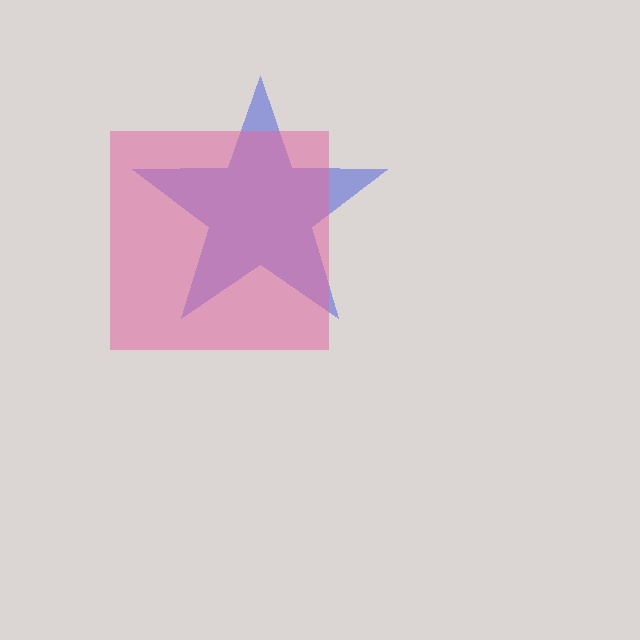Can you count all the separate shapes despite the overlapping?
Yes, there are 2 separate shapes.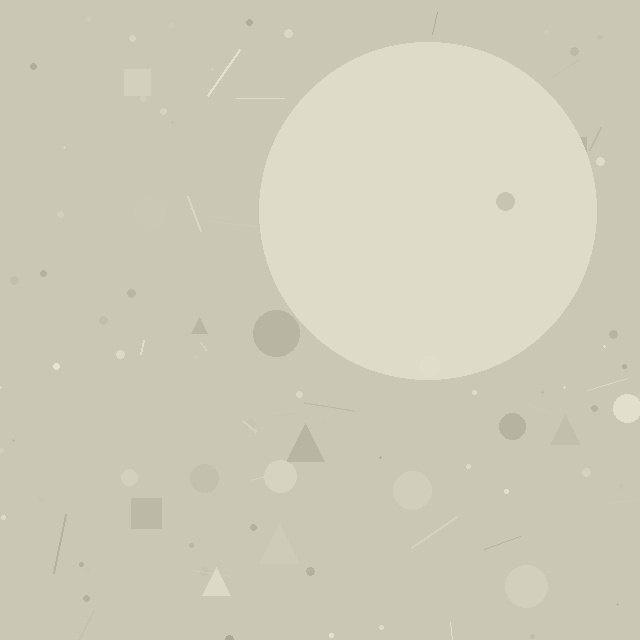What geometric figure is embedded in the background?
A circle is embedded in the background.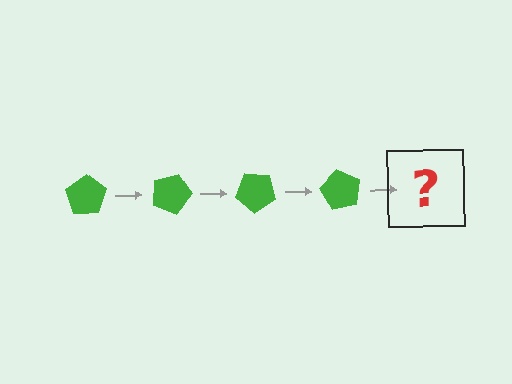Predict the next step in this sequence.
The next step is a green pentagon rotated 80 degrees.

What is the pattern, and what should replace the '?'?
The pattern is that the pentagon rotates 20 degrees each step. The '?' should be a green pentagon rotated 80 degrees.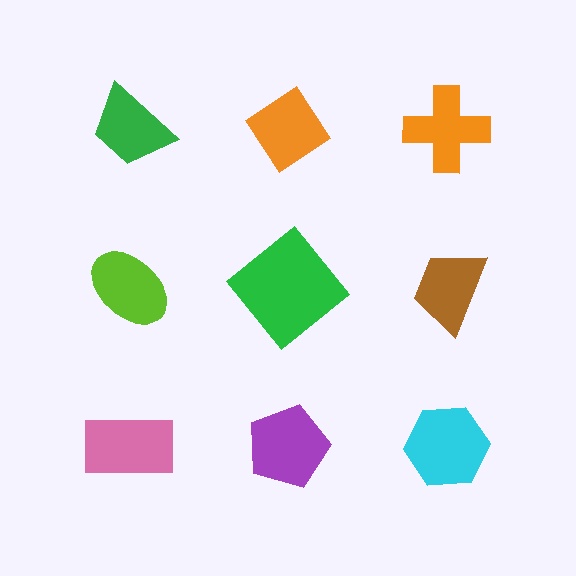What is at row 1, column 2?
An orange diamond.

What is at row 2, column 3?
A brown trapezoid.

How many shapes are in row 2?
3 shapes.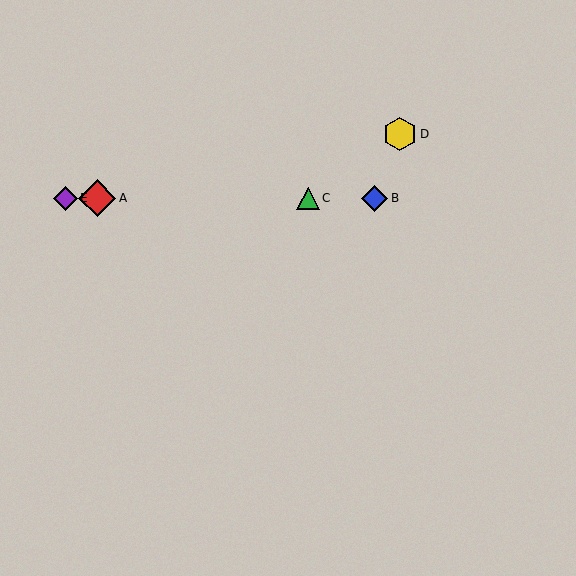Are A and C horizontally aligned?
Yes, both are at y≈198.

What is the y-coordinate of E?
Object E is at y≈198.